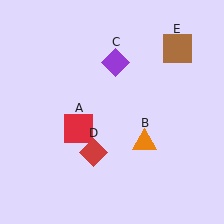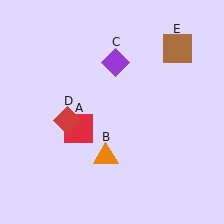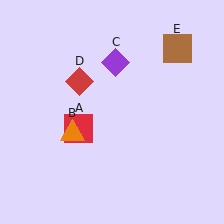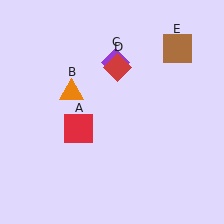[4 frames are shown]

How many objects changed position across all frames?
2 objects changed position: orange triangle (object B), red diamond (object D).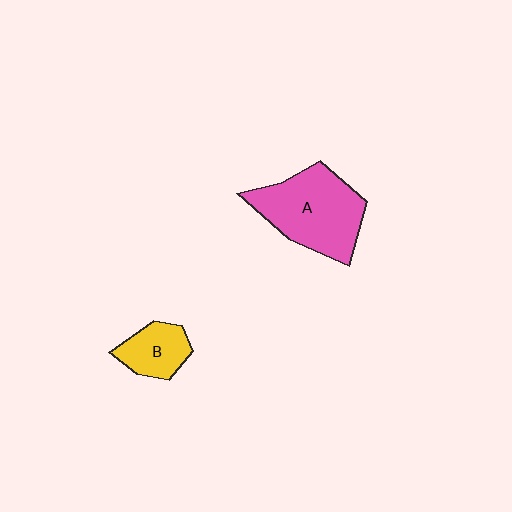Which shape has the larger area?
Shape A (pink).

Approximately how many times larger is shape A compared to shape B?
Approximately 2.3 times.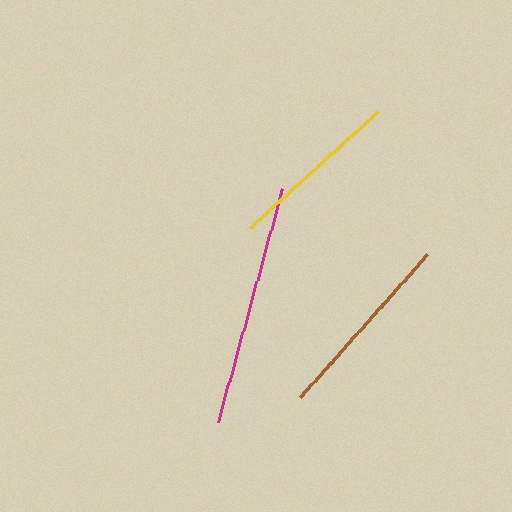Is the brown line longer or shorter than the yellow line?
The brown line is longer than the yellow line.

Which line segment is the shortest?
The yellow line is the shortest at approximately 173 pixels.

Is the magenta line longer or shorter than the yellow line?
The magenta line is longer than the yellow line.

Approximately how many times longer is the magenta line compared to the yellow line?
The magenta line is approximately 1.4 times the length of the yellow line.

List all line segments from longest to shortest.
From longest to shortest: magenta, brown, yellow.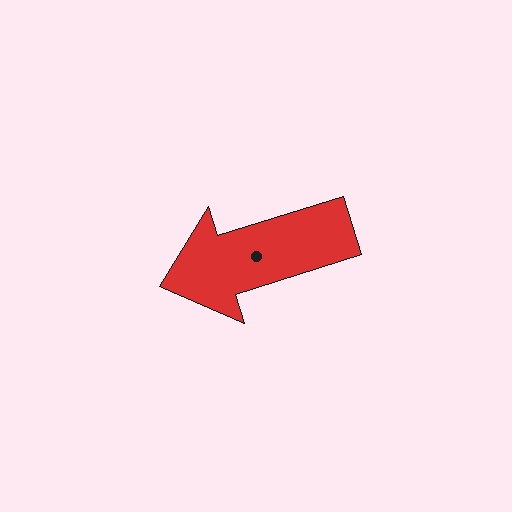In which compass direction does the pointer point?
West.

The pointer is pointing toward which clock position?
Roughly 8 o'clock.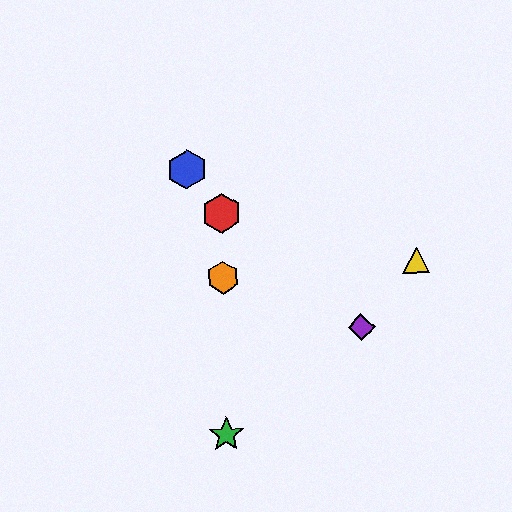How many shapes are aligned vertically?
3 shapes (the red hexagon, the green star, the orange hexagon) are aligned vertically.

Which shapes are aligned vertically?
The red hexagon, the green star, the orange hexagon are aligned vertically.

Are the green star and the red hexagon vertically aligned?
Yes, both are at x≈226.